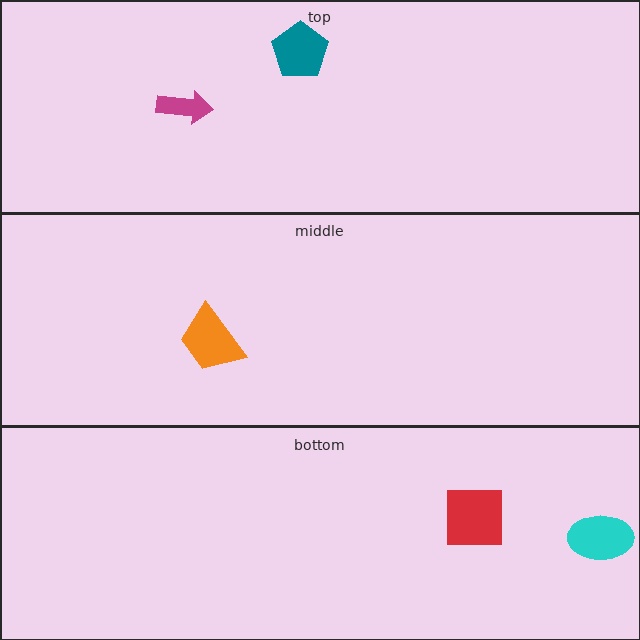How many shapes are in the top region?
2.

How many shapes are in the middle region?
1.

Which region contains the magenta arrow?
The top region.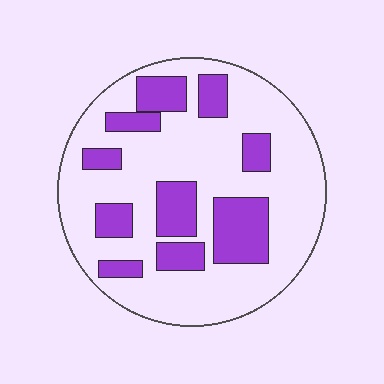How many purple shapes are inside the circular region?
10.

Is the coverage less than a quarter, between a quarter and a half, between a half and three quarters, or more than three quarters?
Between a quarter and a half.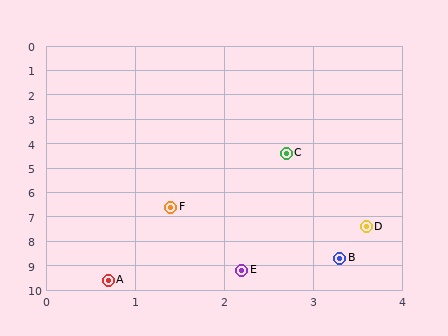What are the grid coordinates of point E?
Point E is at approximately (2.2, 9.2).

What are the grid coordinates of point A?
Point A is at approximately (0.7, 9.6).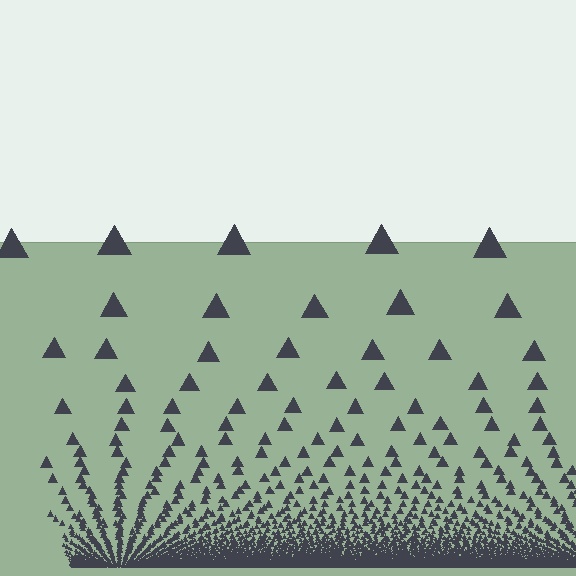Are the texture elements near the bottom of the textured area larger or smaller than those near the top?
Smaller. The gradient is inverted — elements near the bottom are smaller and denser.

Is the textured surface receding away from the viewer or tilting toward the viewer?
The surface appears to tilt toward the viewer. Texture elements get larger and sparser toward the top.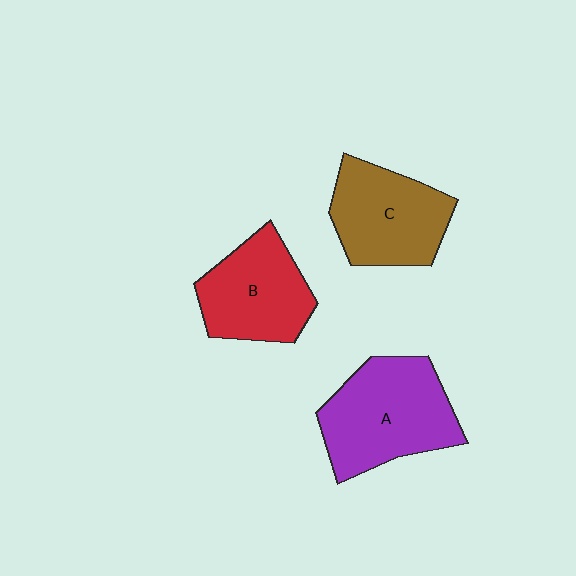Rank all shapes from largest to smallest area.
From largest to smallest: A (purple), C (brown), B (red).